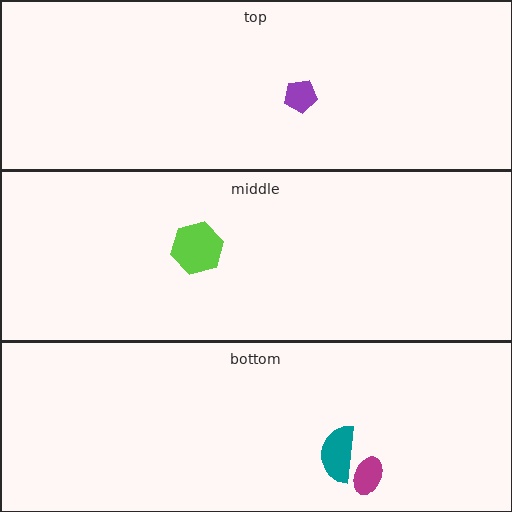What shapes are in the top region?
The purple pentagon.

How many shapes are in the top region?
1.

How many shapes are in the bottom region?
2.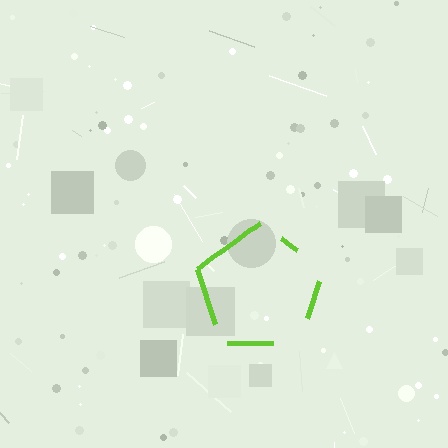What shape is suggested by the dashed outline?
The dashed outline suggests a pentagon.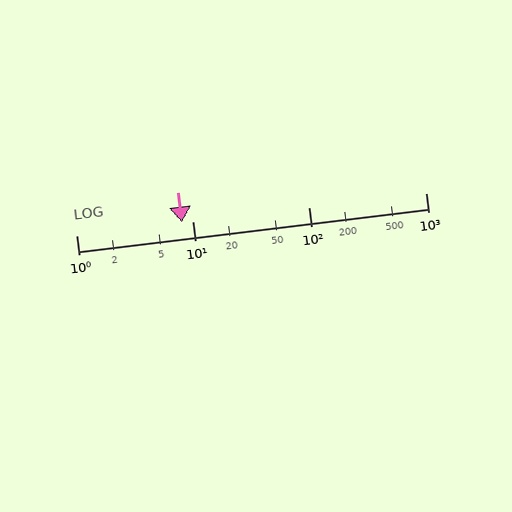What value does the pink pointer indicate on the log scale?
The pointer indicates approximately 8.1.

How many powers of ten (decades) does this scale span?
The scale spans 3 decades, from 1 to 1000.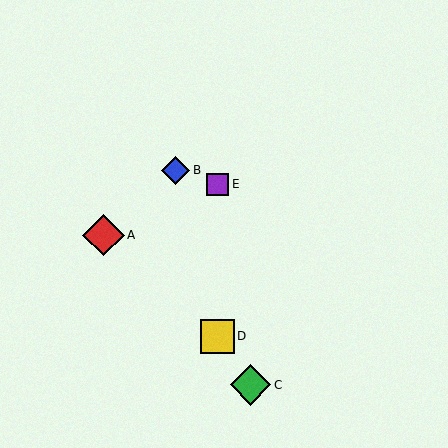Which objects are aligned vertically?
Objects D, E are aligned vertically.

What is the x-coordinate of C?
Object C is at x≈250.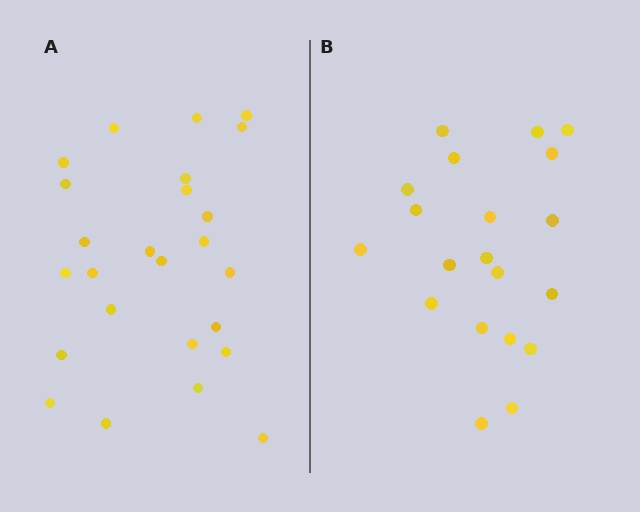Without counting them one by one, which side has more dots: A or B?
Region A (the left region) has more dots.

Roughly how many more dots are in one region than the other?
Region A has about 5 more dots than region B.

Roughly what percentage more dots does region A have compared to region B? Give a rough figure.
About 25% more.